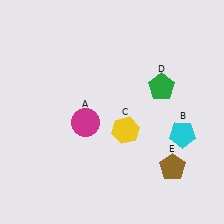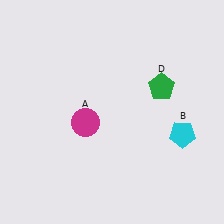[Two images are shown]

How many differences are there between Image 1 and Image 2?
There are 2 differences between the two images.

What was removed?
The brown pentagon (E), the yellow hexagon (C) were removed in Image 2.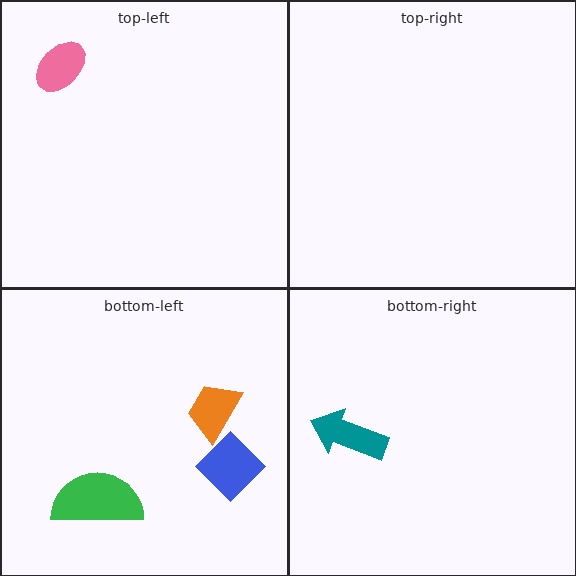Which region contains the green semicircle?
The bottom-left region.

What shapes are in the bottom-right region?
The teal arrow.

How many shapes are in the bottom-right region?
1.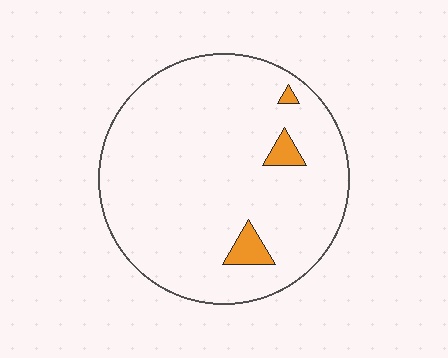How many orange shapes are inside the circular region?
3.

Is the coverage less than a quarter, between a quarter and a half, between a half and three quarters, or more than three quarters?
Less than a quarter.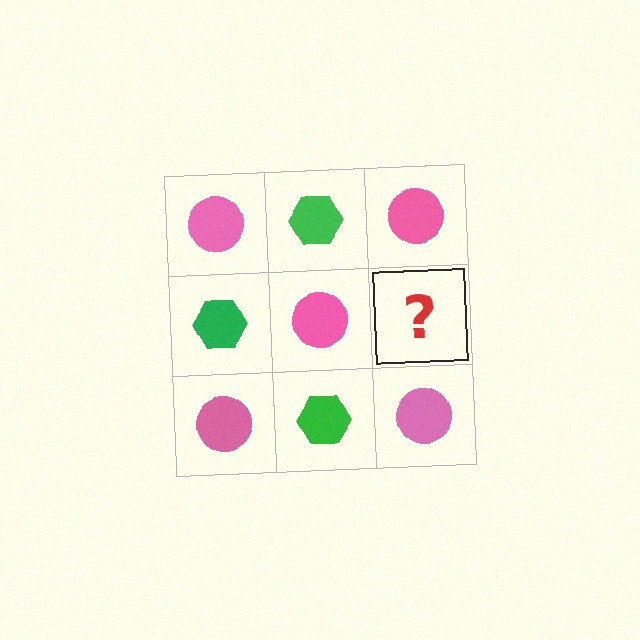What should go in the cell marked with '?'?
The missing cell should contain a green hexagon.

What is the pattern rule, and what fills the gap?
The rule is that it alternates pink circle and green hexagon in a checkerboard pattern. The gap should be filled with a green hexagon.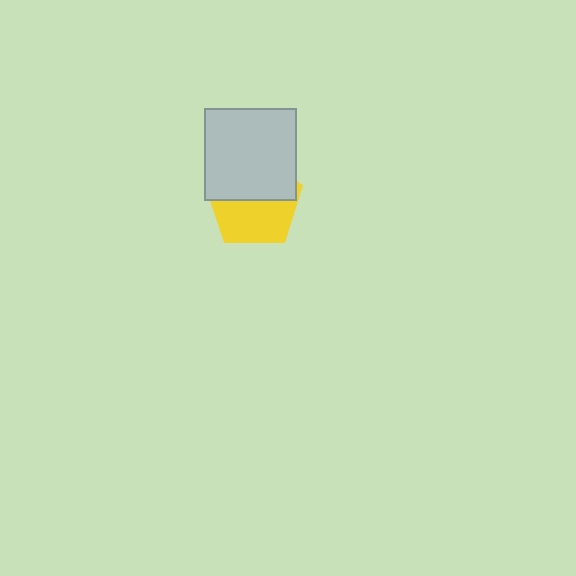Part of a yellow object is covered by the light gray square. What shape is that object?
It is a pentagon.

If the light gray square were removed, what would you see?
You would see the complete yellow pentagon.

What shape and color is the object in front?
The object in front is a light gray square.